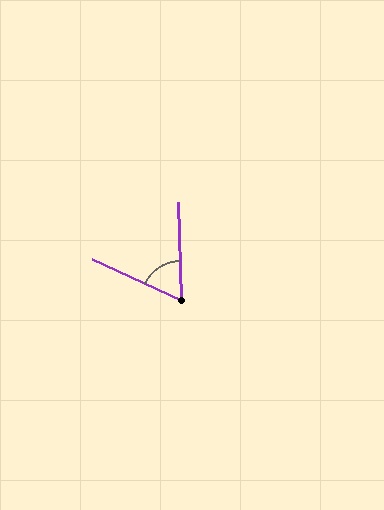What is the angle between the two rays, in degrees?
Approximately 63 degrees.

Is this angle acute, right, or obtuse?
It is acute.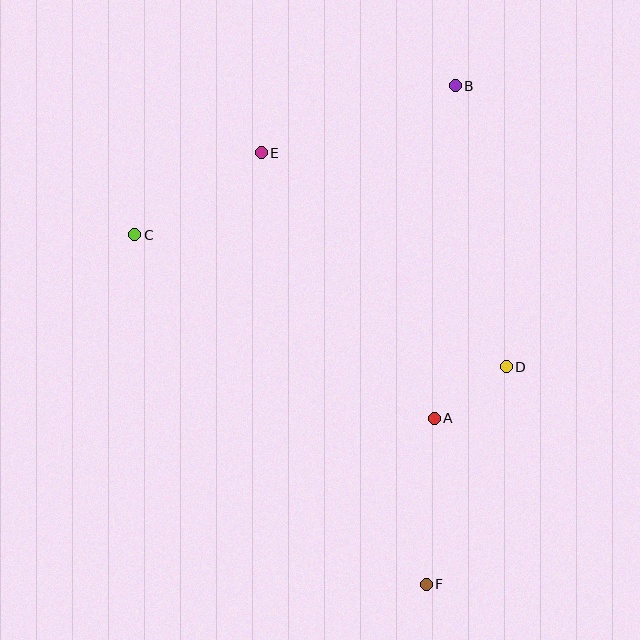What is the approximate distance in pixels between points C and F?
The distance between C and F is approximately 455 pixels.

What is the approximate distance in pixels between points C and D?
The distance between C and D is approximately 394 pixels.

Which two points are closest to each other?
Points A and D are closest to each other.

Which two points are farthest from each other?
Points B and F are farthest from each other.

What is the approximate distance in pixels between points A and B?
The distance between A and B is approximately 334 pixels.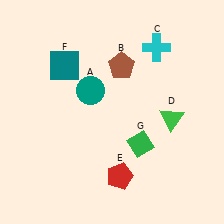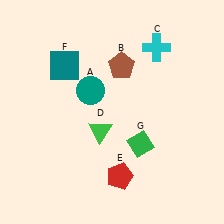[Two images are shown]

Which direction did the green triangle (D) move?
The green triangle (D) moved left.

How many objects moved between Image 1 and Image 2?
1 object moved between the two images.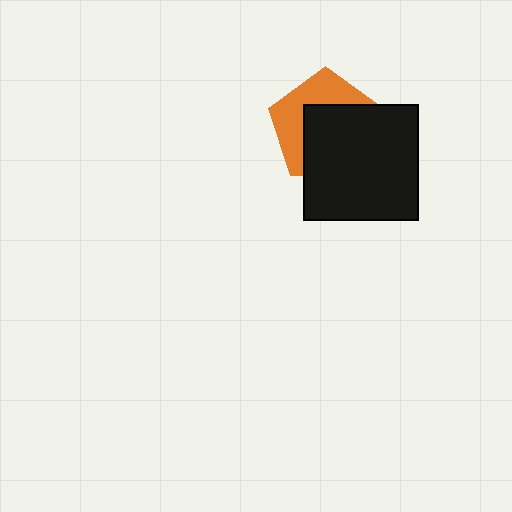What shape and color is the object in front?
The object in front is a black square.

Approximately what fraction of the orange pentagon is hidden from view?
Roughly 58% of the orange pentagon is hidden behind the black square.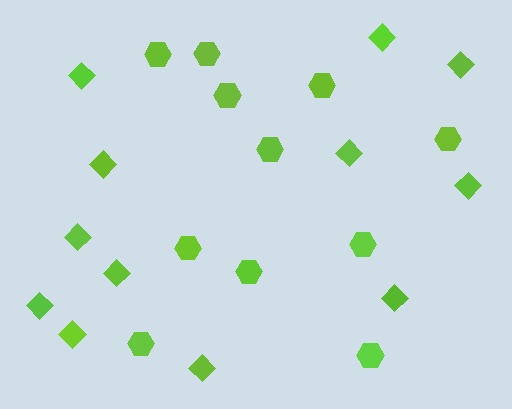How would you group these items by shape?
There are 2 groups: one group of hexagons (11) and one group of diamonds (12).